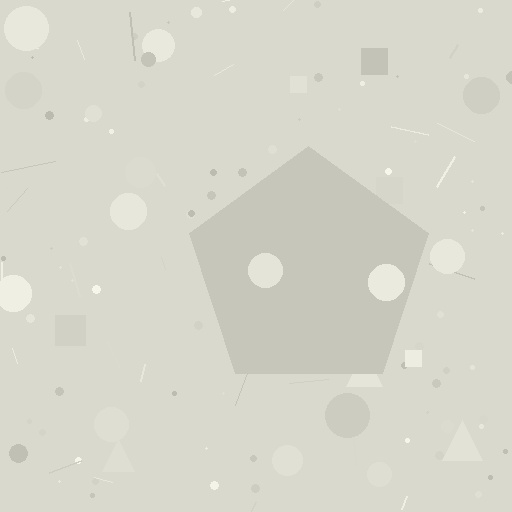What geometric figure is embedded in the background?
A pentagon is embedded in the background.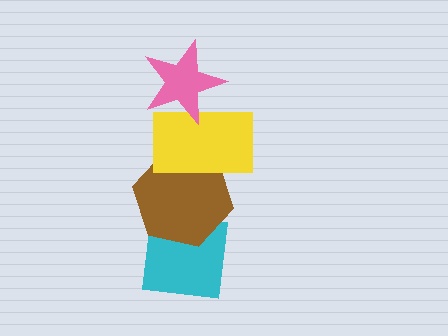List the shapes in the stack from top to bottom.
From top to bottom: the pink star, the yellow rectangle, the brown hexagon, the cyan square.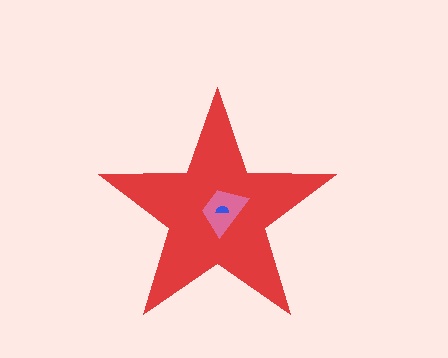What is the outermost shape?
The red star.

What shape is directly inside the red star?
The pink trapezoid.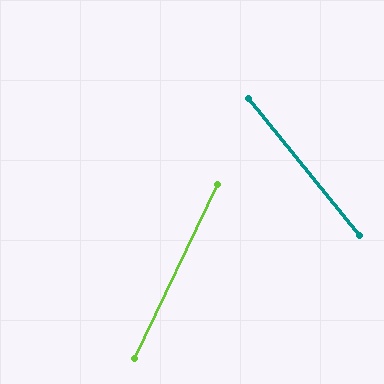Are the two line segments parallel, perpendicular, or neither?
Neither parallel nor perpendicular — they differ by about 64°.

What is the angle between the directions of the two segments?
Approximately 64 degrees.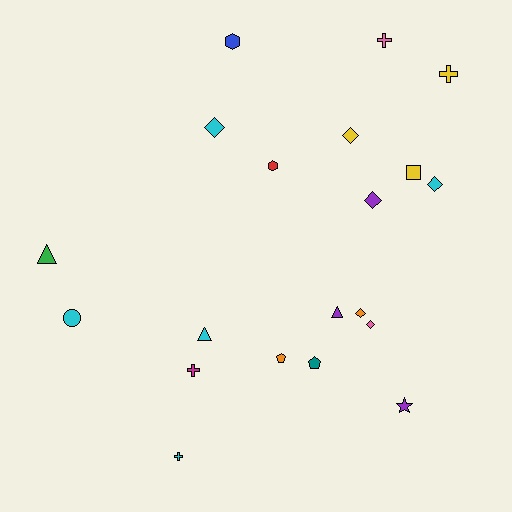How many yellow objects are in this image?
There are 3 yellow objects.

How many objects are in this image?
There are 20 objects.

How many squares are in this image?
There is 1 square.